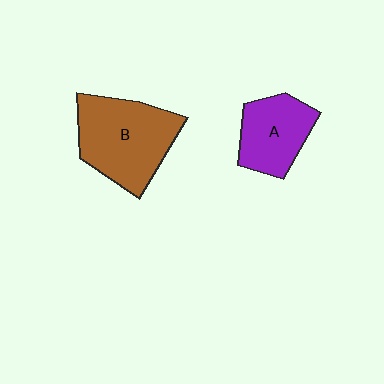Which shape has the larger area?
Shape B (brown).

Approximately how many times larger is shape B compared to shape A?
Approximately 1.5 times.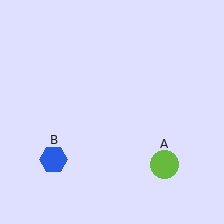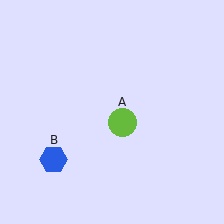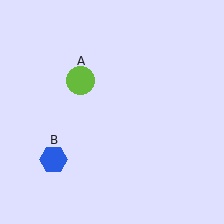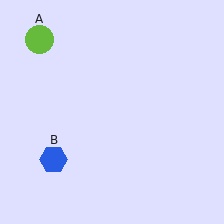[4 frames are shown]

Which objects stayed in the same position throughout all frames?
Blue hexagon (object B) remained stationary.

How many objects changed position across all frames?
1 object changed position: lime circle (object A).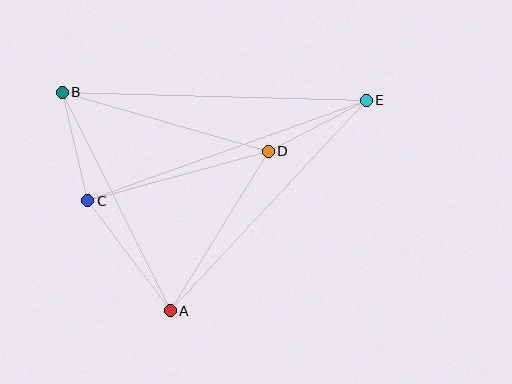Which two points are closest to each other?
Points D and E are closest to each other.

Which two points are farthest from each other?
Points B and E are farthest from each other.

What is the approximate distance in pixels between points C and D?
The distance between C and D is approximately 187 pixels.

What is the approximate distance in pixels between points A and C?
The distance between A and C is approximately 138 pixels.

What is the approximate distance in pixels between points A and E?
The distance between A and E is approximately 288 pixels.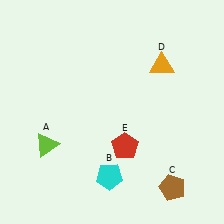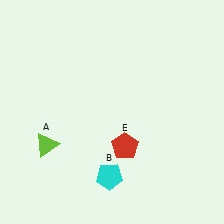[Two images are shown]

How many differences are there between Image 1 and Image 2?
There are 2 differences between the two images.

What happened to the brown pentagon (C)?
The brown pentagon (C) was removed in Image 2. It was in the bottom-right area of Image 1.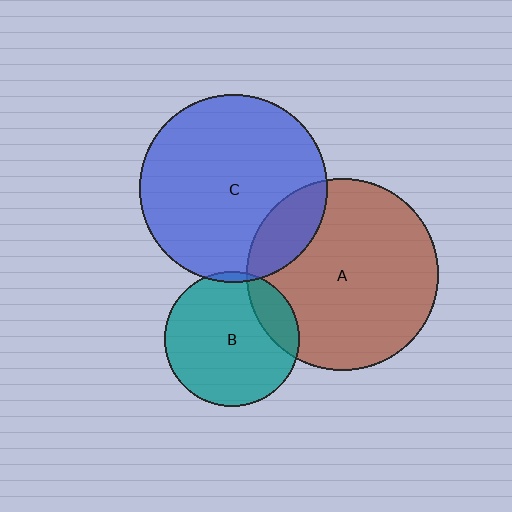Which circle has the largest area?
Circle A (brown).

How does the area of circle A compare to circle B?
Approximately 2.0 times.